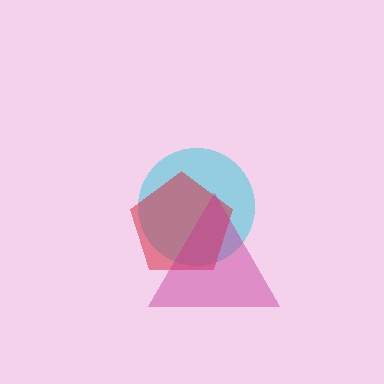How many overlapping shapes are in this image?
There are 3 overlapping shapes in the image.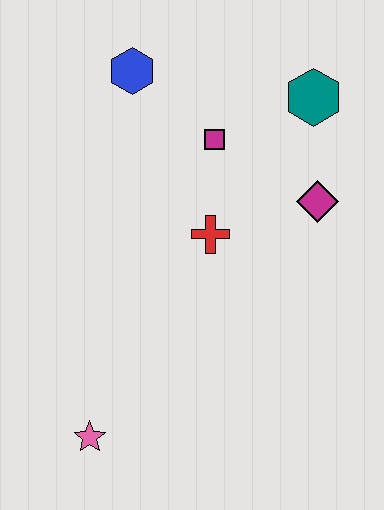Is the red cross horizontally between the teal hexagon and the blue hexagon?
Yes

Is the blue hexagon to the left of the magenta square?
Yes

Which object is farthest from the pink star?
The teal hexagon is farthest from the pink star.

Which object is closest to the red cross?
The magenta square is closest to the red cross.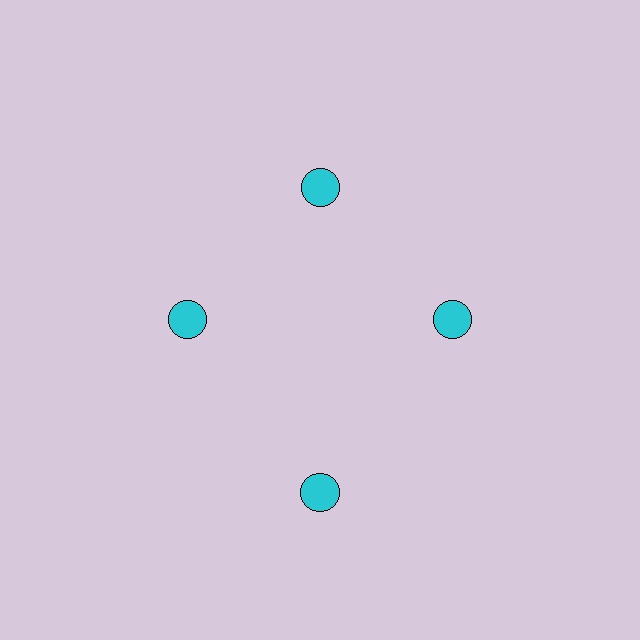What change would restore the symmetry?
The symmetry would be restored by moving it inward, back onto the ring so that all 4 circles sit at equal angles and equal distance from the center.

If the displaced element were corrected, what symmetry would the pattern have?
It would have 4-fold rotational symmetry — the pattern would map onto itself every 90 degrees.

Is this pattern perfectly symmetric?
No. The 4 cyan circles are arranged in a ring, but one element near the 6 o'clock position is pushed outward from the center, breaking the 4-fold rotational symmetry.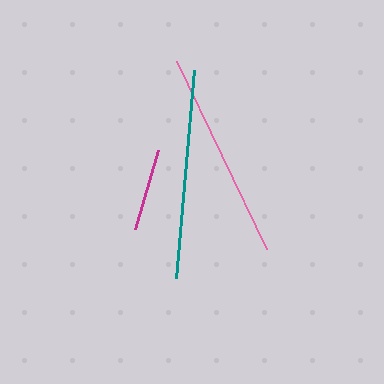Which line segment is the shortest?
The magenta line is the shortest at approximately 82 pixels.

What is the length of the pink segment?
The pink segment is approximately 209 pixels long.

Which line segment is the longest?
The pink line is the longest at approximately 209 pixels.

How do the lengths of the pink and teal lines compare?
The pink and teal lines are approximately the same length.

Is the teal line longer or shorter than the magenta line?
The teal line is longer than the magenta line.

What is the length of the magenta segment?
The magenta segment is approximately 82 pixels long.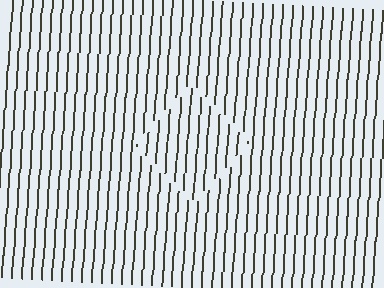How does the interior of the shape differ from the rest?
The interior of the shape contains the same grating, shifted by half a period — the contour is defined by the phase discontinuity where line-ends from the inner and outer gratings abut.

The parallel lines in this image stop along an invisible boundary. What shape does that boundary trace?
An illusory square. The interior of the shape contains the same grating, shifted by half a period — the contour is defined by the phase discontinuity where line-ends from the inner and outer gratings abut.